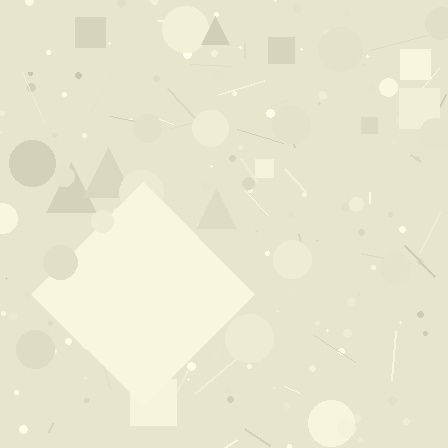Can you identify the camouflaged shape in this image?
The camouflaged shape is a diamond.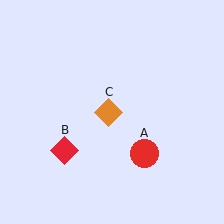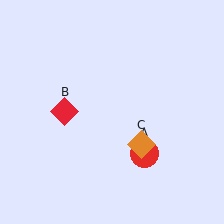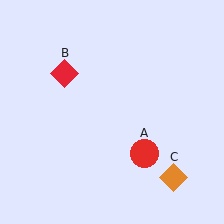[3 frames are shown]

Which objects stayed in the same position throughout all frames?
Red circle (object A) remained stationary.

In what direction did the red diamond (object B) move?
The red diamond (object B) moved up.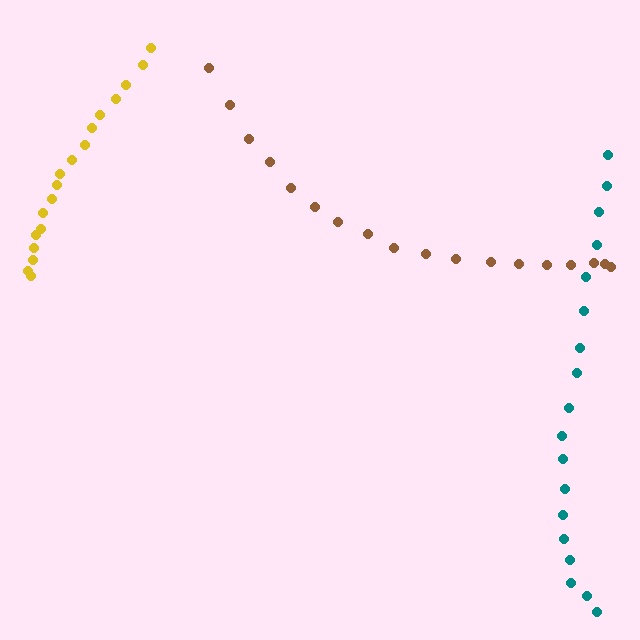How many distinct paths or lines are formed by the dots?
There are 3 distinct paths.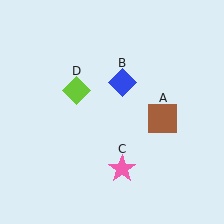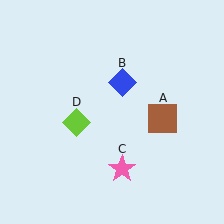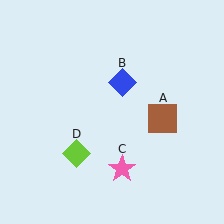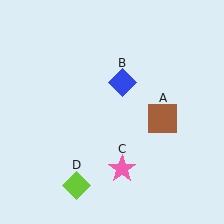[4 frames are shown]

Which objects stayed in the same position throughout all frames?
Brown square (object A) and blue diamond (object B) and pink star (object C) remained stationary.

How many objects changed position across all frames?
1 object changed position: lime diamond (object D).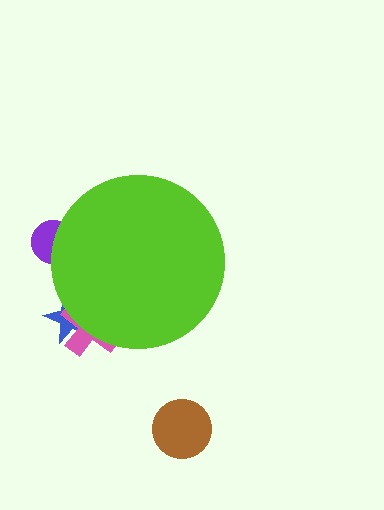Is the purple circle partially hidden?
Yes, the purple circle is partially hidden behind the lime circle.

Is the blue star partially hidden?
Yes, the blue star is partially hidden behind the lime circle.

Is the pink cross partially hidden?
Yes, the pink cross is partially hidden behind the lime circle.